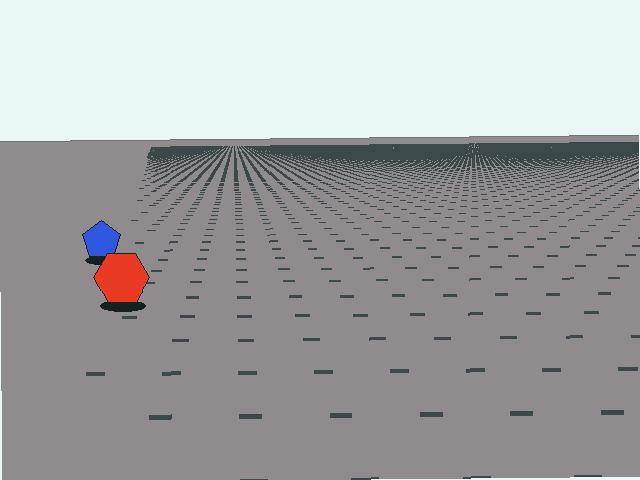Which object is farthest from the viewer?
The blue pentagon is farthest from the viewer. It appears smaller and the ground texture around it is denser.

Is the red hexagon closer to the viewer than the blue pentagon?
Yes. The red hexagon is closer — you can tell from the texture gradient: the ground texture is coarser near it.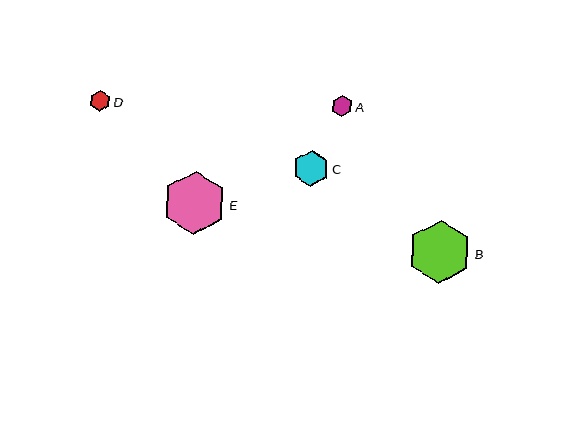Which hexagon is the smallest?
Hexagon D is the smallest with a size of approximately 20 pixels.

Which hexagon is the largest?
Hexagon B is the largest with a size of approximately 63 pixels.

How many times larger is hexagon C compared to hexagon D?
Hexagon C is approximately 1.8 times the size of hexagon D.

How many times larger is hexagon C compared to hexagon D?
Hexagon C is approximately 1.8 times the size of hexagon D.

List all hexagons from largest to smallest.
From largest to smallest: B, E, C, A, D.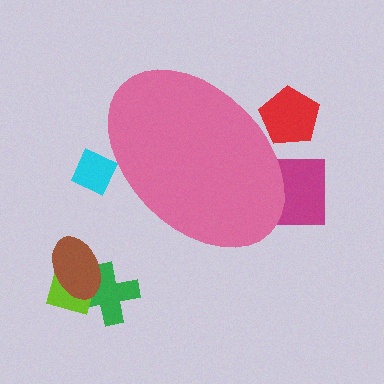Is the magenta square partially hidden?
Yes, the magenta square is partially hidden behind the pink ellipse.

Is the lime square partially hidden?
No, the lime square is fully visible.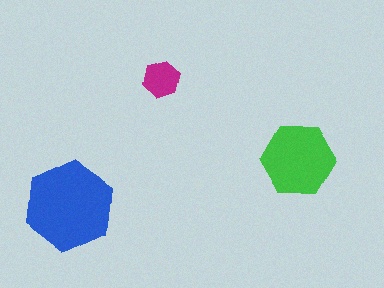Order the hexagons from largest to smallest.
the blue one, the green one, the magenta one.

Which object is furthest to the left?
The blue hexagon is leftmost.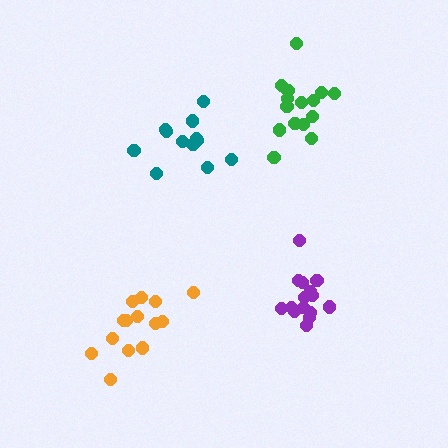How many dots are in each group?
Group 1: 14 dots, Group 2: 15 dots, Group 3: 12 dots, Group 4: 15 dots (56 total).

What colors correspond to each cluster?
The clusters are colored: orange, purple, teal, green.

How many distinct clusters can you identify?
There are 4 distinct clusters.